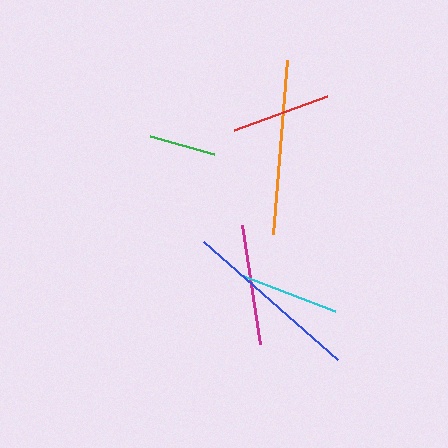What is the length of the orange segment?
The orange segment is approximately 175 pixels long.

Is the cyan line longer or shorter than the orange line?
The orange line is longer than the cyan line.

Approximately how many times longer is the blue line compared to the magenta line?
The blue line is approximately 1.5 times the length of the magenta line.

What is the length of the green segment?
The green segment is approximately 67 pixels long.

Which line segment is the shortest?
The green line is the shortest at approximately 67 pixels.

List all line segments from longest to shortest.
From longest to shortest: blue, orange, magenta, cyan, red, green.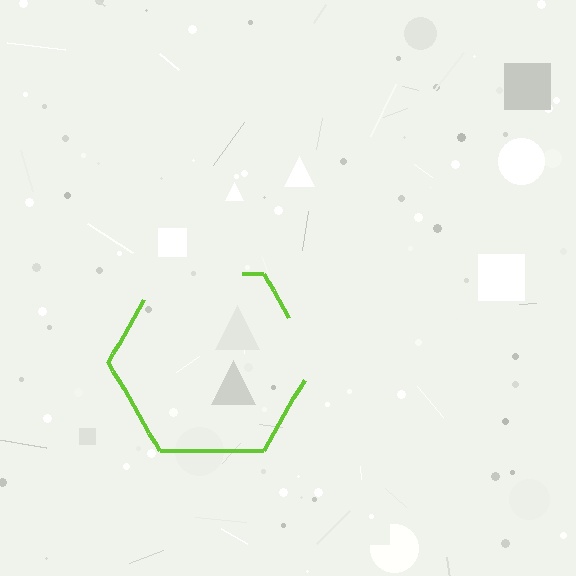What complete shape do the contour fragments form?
The contour fragments form a hexagon.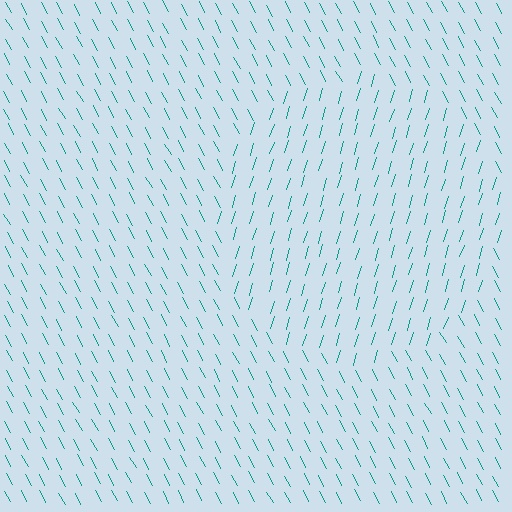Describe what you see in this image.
The image is filled with small teal line segments. A circle region in the image has lines oriented differently from the surrounding lines, creating a visible texture boundary.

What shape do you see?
I see a circle.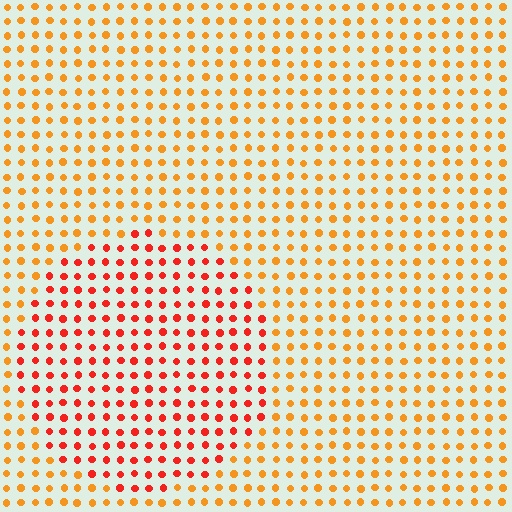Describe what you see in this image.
The image is filled with small orange elements in a uniform arrangement. A circle-shaped region is visible where the elements are tinted to a slightly different hue, forming a subtle color boundary.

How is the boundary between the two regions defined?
The boundary is defined purely by a slight shift in hue (about 32 degrees). Spacing, size, and orientation are identical on both sides.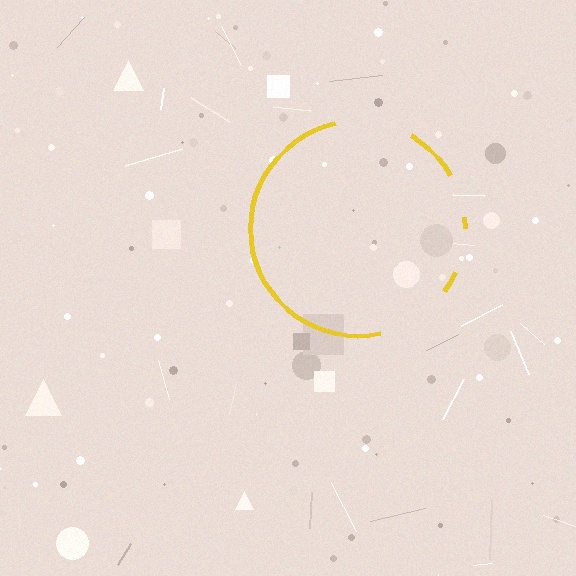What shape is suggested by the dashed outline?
The dashed outline suggests a circle.